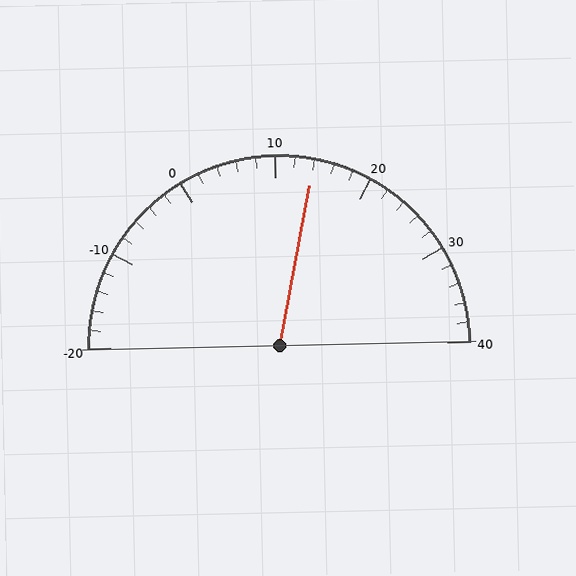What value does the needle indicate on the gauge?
The needle indicates approximately 14.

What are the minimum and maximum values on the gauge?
The gauge ranges from -20 to 40.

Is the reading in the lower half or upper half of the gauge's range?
The reading is in the upper half of the range (-20 to 40).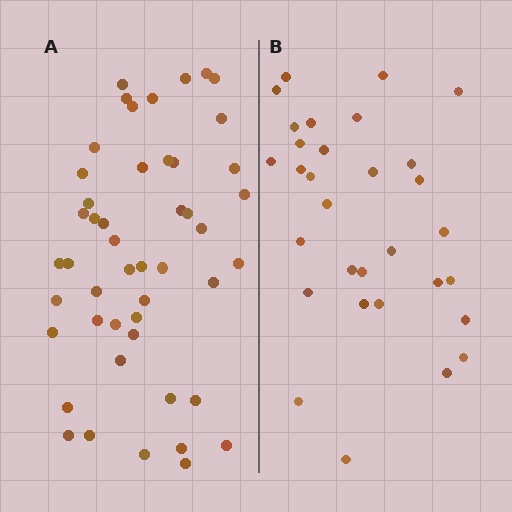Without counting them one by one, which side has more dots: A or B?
Region A (the left region) has more dots.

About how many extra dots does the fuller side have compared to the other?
Region A has approximately 15 more dots than region B.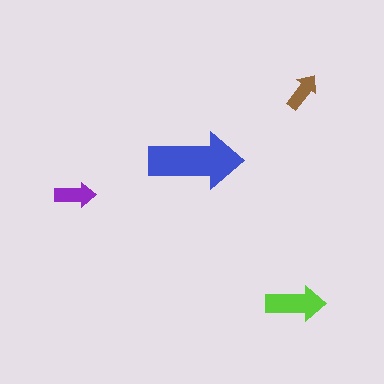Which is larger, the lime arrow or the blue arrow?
The blue one.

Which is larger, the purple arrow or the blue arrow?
The blue one.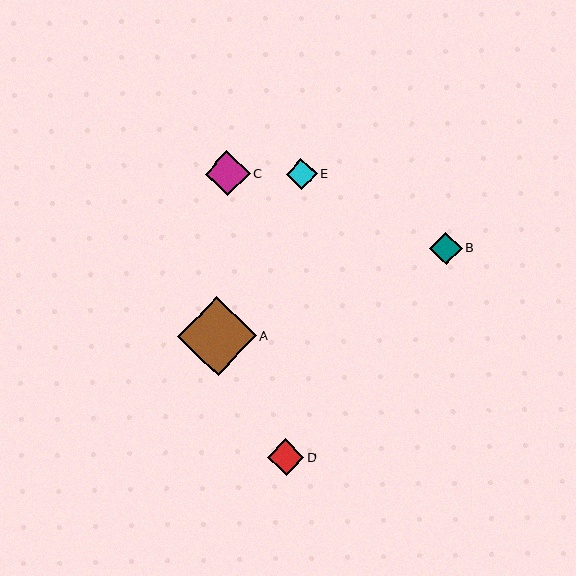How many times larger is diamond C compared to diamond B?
Diamond C is approximately 1.4 times the size of diamond B.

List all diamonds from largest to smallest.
From largest to smallest: A, C, D, B, E.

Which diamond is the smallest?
Diamond E is the smallest with a size of approximately 31 pixels.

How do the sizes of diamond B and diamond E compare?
Diamond B and diamond E are approximately the same size.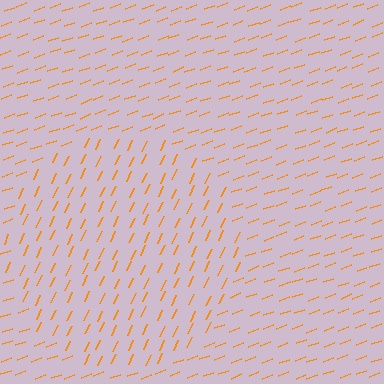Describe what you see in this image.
The image is filled with small orange line segments. A circle region in the image has lines oriented differently from the surrounding lines, creating a visible texture boundary.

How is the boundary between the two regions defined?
The boundary is defined purely by a change in line orientation (approximately 45 degrees difference). All lines are the same color and thickness.